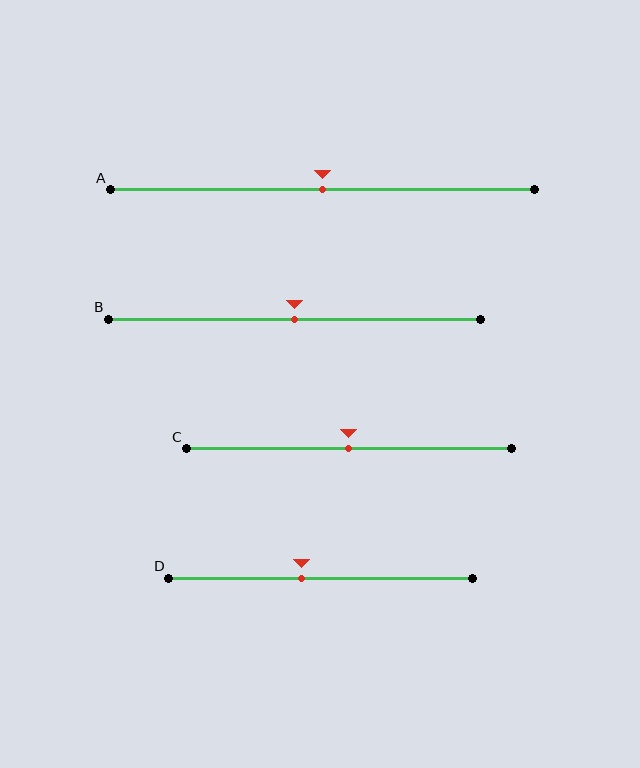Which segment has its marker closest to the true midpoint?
Segment A has its marker closest to the true midpoint.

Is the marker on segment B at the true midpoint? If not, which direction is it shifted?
Yes, the marker on segment B is at the true midpoint.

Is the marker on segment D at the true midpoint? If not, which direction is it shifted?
No, the marker on segment D is shifted to the left by about 6% of the segment length.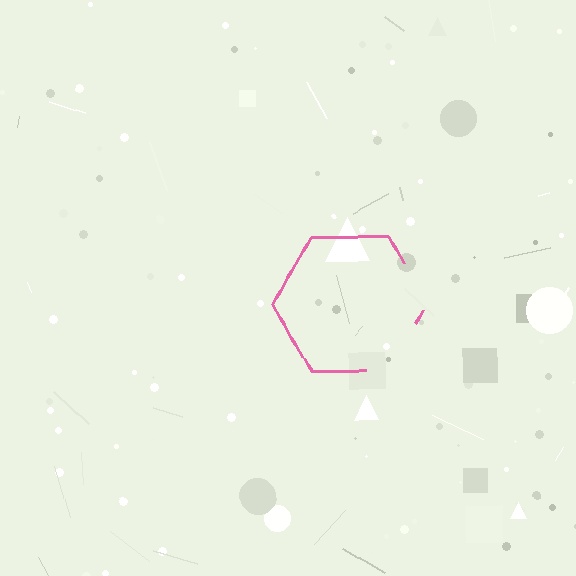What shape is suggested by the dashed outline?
The dashed outline suggests a hexagon.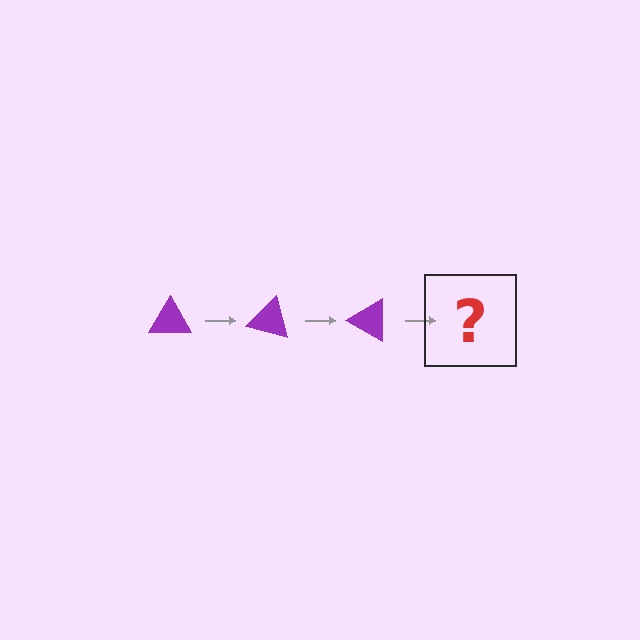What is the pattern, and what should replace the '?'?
The pattern is that the triangle rotates 15 degrees each step. The '?' should be a purple triangle rotated 45 degrees.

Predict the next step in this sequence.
The next step is a purple triangle rotated 45 degrees.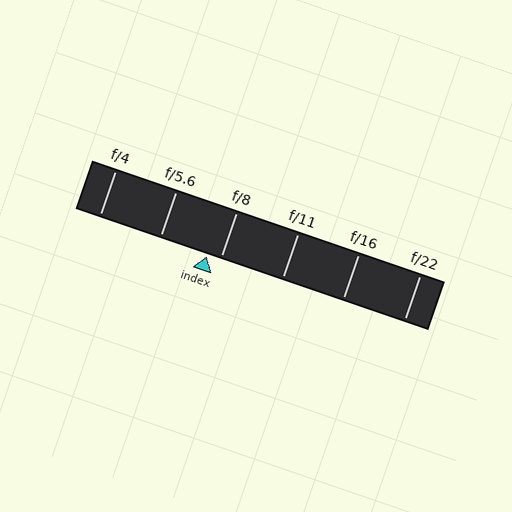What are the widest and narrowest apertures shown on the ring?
The widest aperture shown is f/4 and the narrowest is f/22.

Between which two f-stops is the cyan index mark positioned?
The index mark is between f/5.6 and f/8.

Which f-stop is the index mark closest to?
The index mark is closest to f/8.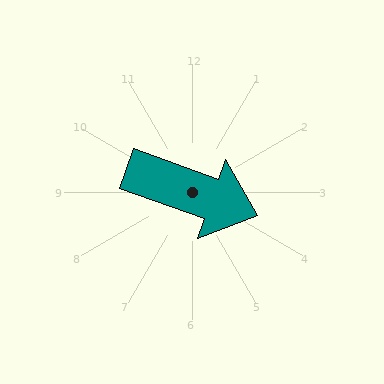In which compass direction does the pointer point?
East.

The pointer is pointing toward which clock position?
Roughly 4 o'clock.